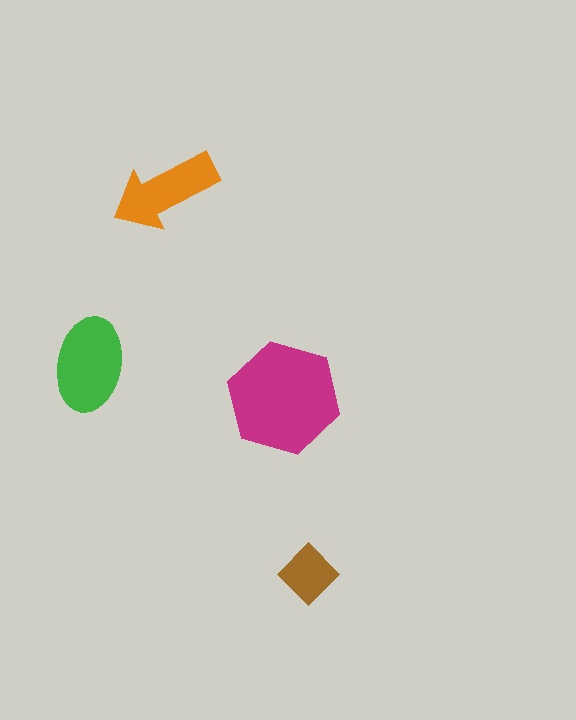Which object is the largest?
The magenta hexagon.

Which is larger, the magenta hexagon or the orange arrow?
The magenta hexagon.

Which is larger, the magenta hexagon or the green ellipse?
The magenta hexagon.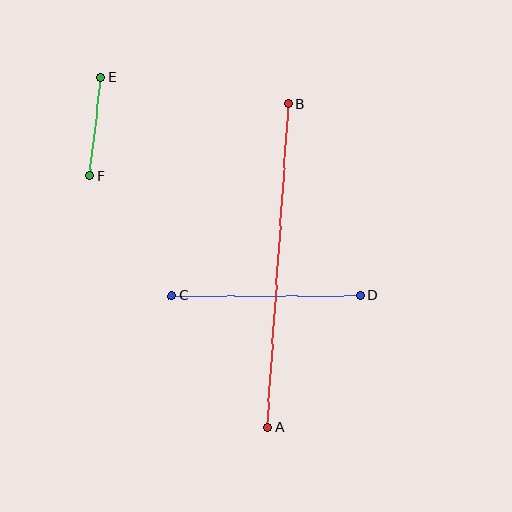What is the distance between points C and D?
The distance is approximately 189 pixels.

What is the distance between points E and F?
The distance is approximately 99 pixels.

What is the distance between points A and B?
The distance is approximately 324 pixels.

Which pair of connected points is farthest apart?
Points A and B are farthest apart.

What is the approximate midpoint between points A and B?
The midpoint is at approximately (278, 266) pixels.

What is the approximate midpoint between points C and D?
The midpoint is at approximately (266, 295) pixels.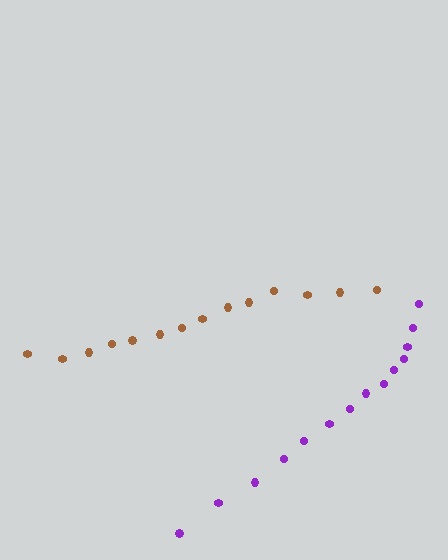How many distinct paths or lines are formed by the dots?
There are 2 distinct paths.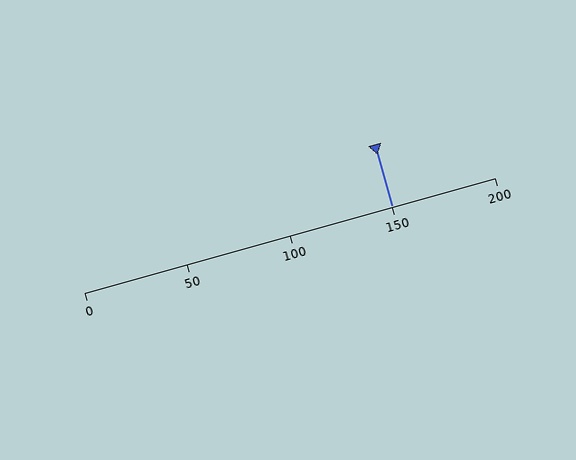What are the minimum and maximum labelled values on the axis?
The axis runs from 0 to 200.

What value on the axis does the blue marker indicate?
The marker indicates approximately 150.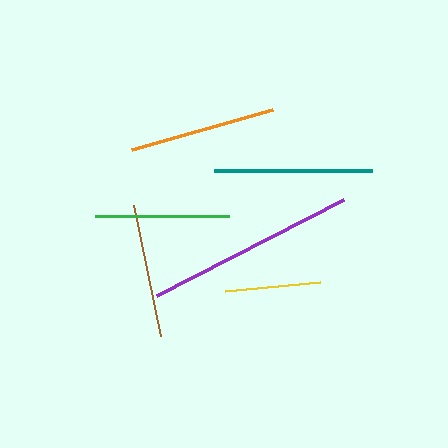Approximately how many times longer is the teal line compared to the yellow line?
The teal line is approximately 1.6 times the length of the yellow line.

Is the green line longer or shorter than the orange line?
The orange line is longer than the green line.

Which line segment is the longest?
The purple line is the longest at approximately 210 pixels.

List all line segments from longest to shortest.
From longest to shortest: purple, teal, orange, green, brown, yellow.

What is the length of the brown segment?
The brown segment is approximately 134 pixels long.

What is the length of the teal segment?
The teal segment is approximately 157 pixels long.